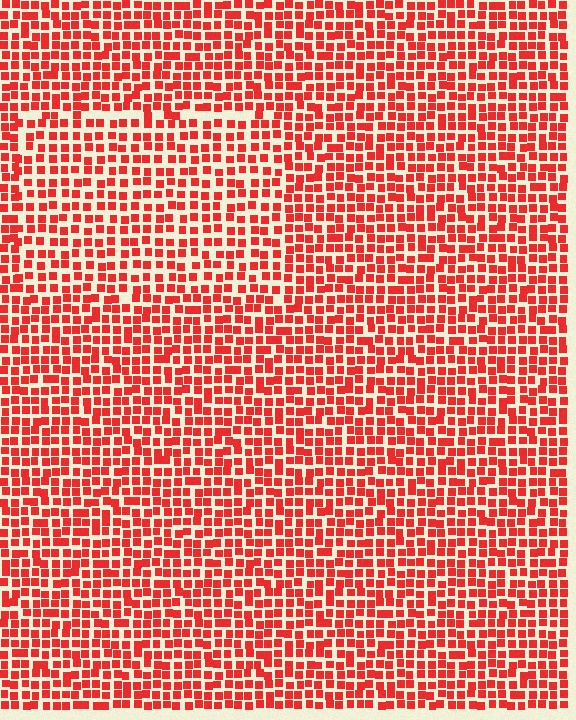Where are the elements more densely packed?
The elements are more densely packed outside the rectangle boundary.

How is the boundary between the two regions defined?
The boundary is defined by a change in element density (approximately 1.4x ratio). All elements are the same color, size, and shape.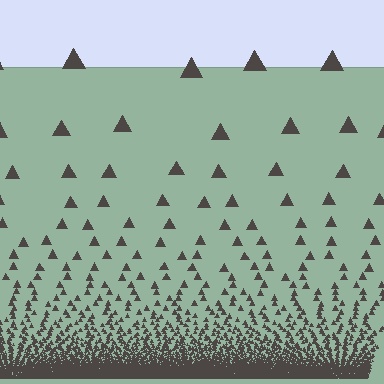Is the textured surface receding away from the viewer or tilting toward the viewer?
The surface appears to tilt toward the viewer. Texture elements get larger and sparser toward the top.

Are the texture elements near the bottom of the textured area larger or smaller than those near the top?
Smaller. The gradient is inverted — elements near the bottom are smaller and denser.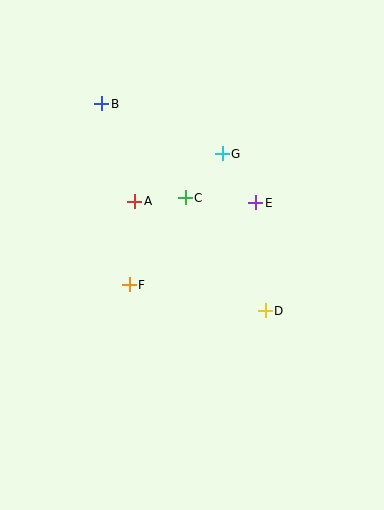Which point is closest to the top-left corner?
Point B is closest to the top-left corner.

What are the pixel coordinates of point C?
Point C is at (185, 198).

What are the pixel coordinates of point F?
Point F is at (129, 285).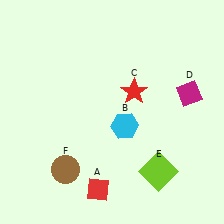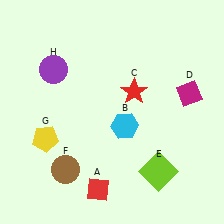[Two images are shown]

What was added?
A yellow pentagon (G), a purple circle (H) were added in Image 2.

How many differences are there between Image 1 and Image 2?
There are 2 differences between the two images.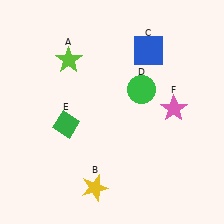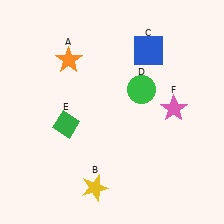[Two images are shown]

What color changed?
The star (A) changed from lime in Image 1 to orange in Image 2.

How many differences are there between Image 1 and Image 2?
There is 1 difference between the two images.